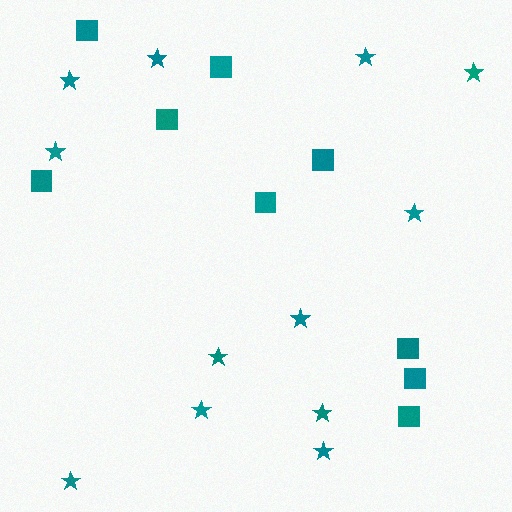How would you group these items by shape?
There are 2 groups: one group of stars (12) and one group of squares (9).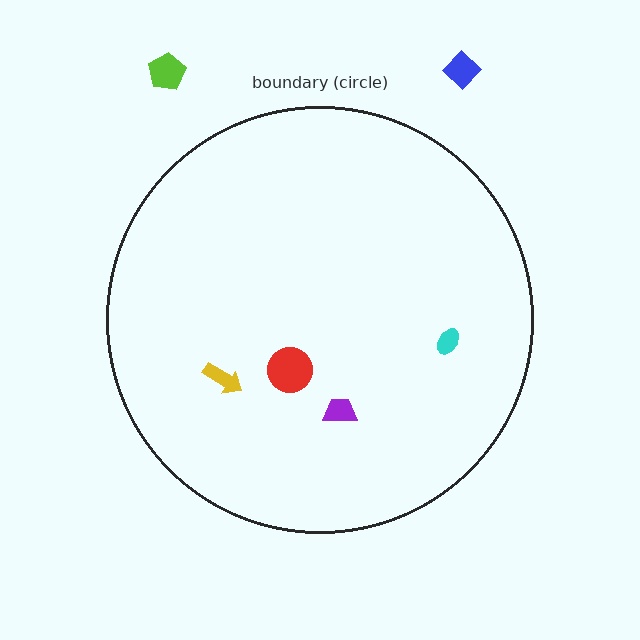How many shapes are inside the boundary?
4 inside, 2 outside.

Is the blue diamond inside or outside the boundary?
Outside.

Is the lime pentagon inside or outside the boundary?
Outside.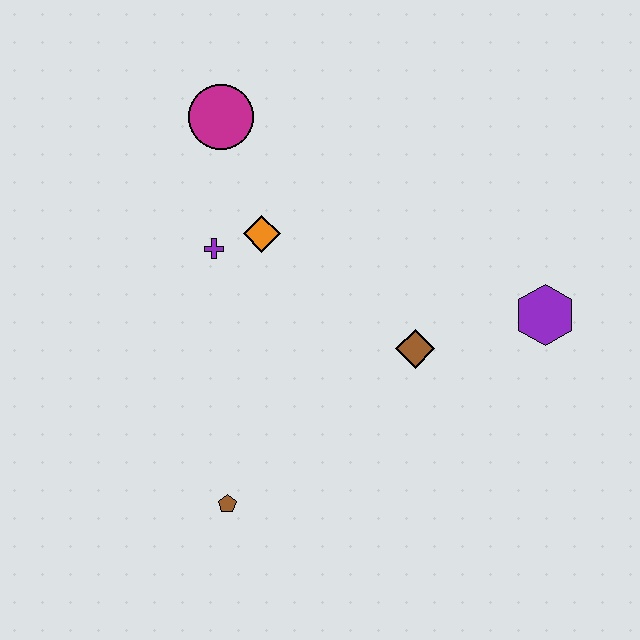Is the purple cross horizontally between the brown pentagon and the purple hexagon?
No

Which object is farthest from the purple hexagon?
The magenta circle is farthest from the purple hexagon.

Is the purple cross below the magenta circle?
Yes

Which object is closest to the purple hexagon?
The brown diamond is closest to the purple hexagon.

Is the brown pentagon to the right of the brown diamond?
No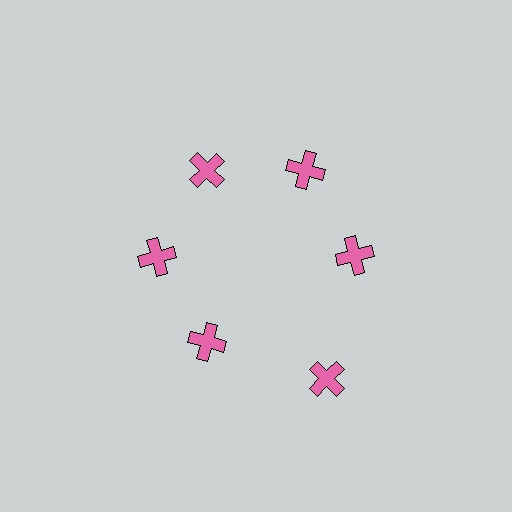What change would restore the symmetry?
The symmetry would be restored by moving it inward, back onto the ring so that all 6 crosses sit at equal angles and equal distance from the center.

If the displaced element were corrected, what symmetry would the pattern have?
It would have 6-fold rotational symmetry — the pattern would map onto itself every 60 degrees.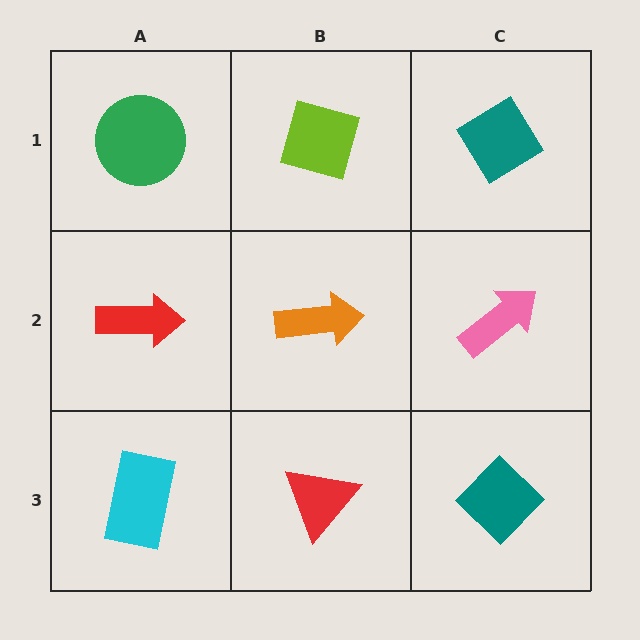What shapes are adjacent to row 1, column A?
A red arrow (row 2, column A), a lime diamond (row 1, column B).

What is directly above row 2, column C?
A teal diamond.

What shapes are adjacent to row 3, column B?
An orange arrow (row 2, column B), a cyan rectangle (row 3, column A), a teal diamond (row 3, column C).